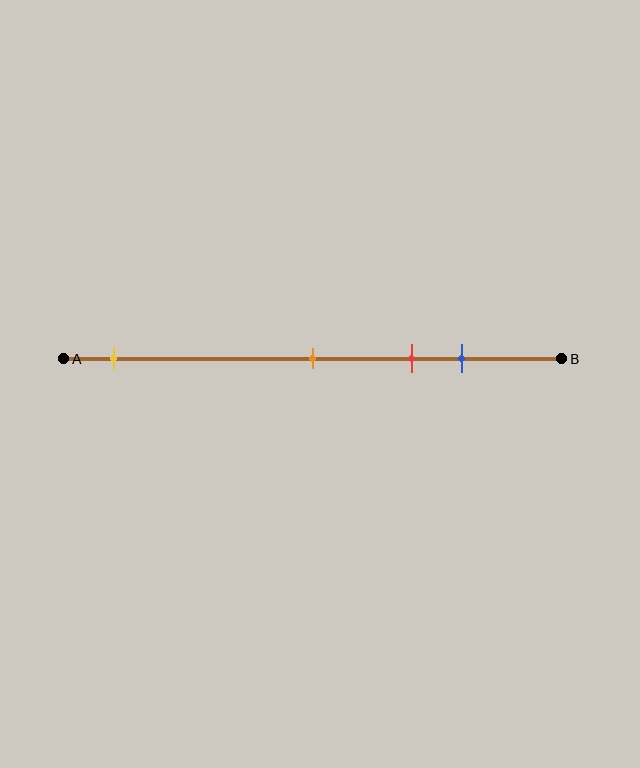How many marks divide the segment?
There are 4 marks dividing the segment.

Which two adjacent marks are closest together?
The red and blue marks are the closest adjacent pair.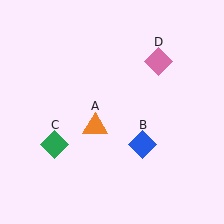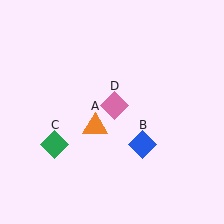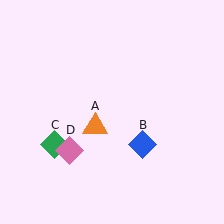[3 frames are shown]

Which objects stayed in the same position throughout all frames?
Orange triangle (object A) and blue diamond (object B) and green diamond (object C) remained stationary.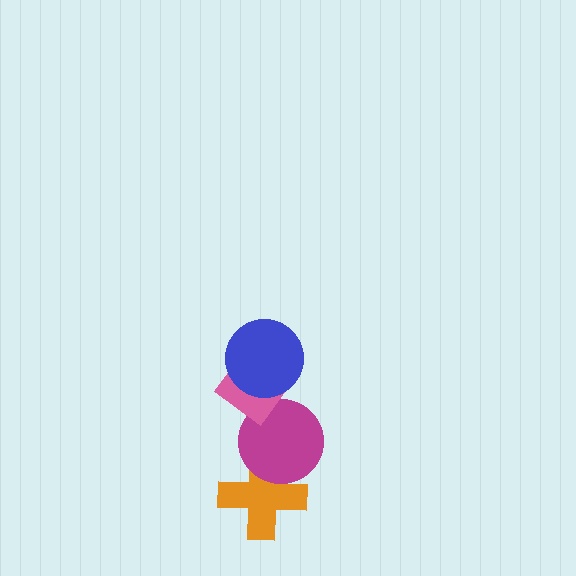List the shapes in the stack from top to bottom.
From top to bottom: the blue circle, the pink diamond, the magenta circle, the orange cross.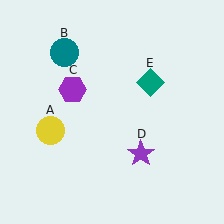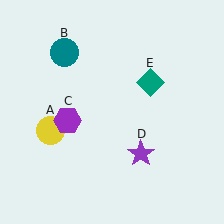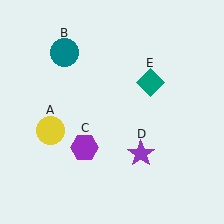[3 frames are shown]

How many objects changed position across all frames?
1 object changed position: purple hexagon (object C).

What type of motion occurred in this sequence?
The purple hexagon (object C) rotated counterclockwise around the center of the scene.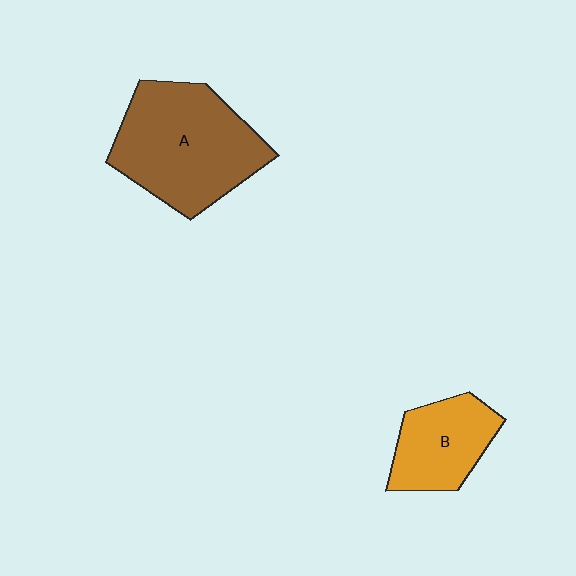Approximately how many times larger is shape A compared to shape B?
Approximately 1.9 times.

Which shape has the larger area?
Shape A (brown).